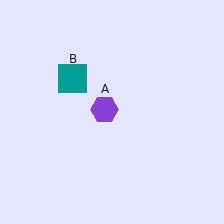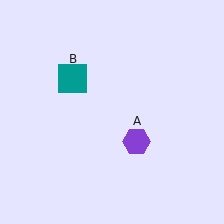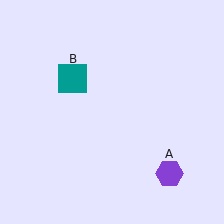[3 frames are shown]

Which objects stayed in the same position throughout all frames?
Teal square (object B) remained stationary.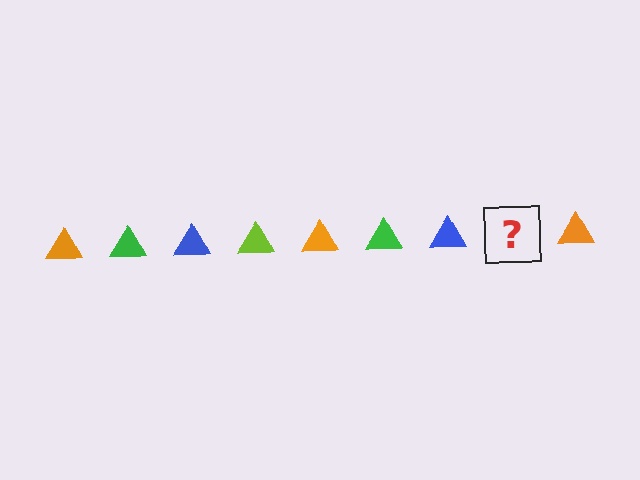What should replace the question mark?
The question mark should be replaced with a lime triangle.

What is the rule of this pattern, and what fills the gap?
The rule is that the pattern cycles through orange, green, blue, lime triangles. The gap should be filled with a lime triangle.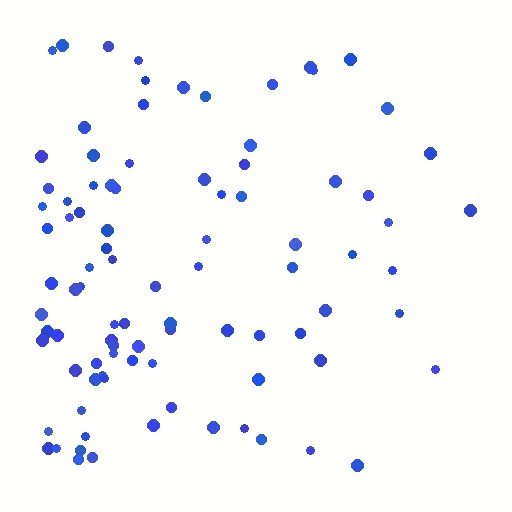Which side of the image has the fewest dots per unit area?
The right.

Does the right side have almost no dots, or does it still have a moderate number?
Still a moderate number, just noticeably fewer than the left.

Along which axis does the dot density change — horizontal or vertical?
Horizontal.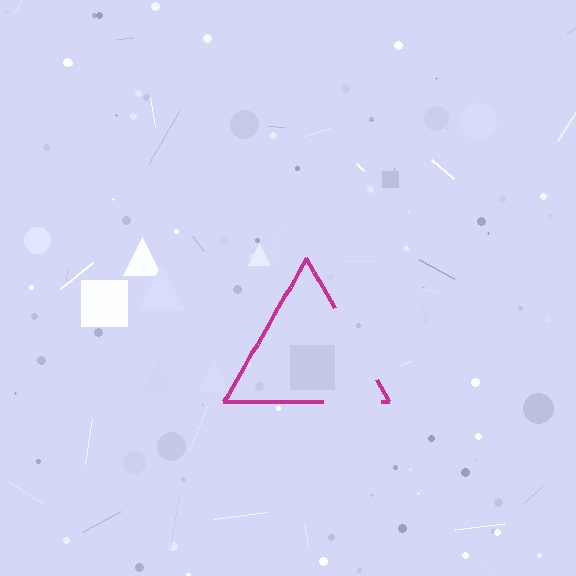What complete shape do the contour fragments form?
The contour fragments form a triangle.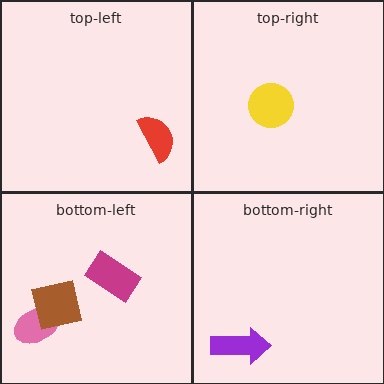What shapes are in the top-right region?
The yellow circle.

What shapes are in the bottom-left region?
The pink ellipse, the brown square, the magenta rectangle.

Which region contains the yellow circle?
The top-right region.